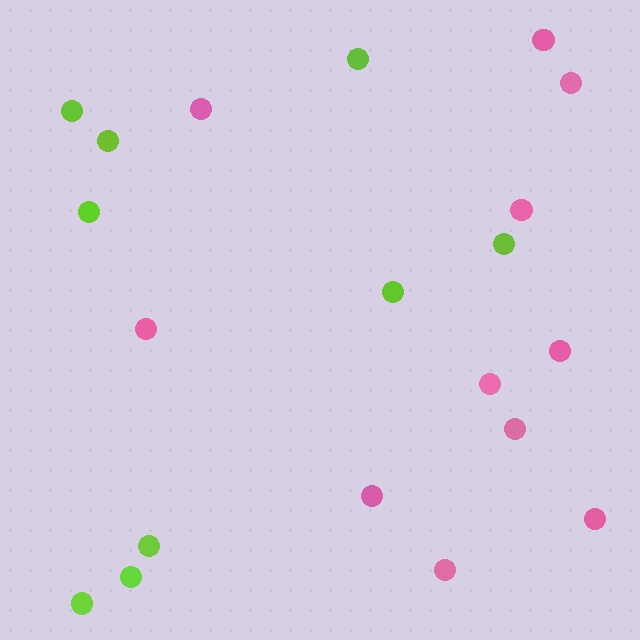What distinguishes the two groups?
There are 2 groups: one group of lime circles (9) and one group of pink circles (11).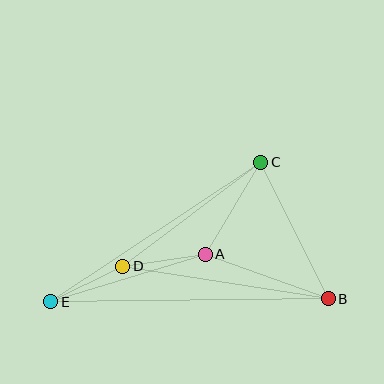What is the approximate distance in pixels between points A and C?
The distance between A and C is approximately 108 pixels.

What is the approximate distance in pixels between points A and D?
The distance between A and D is approximately 84 pixels.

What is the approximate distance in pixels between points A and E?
The distance between A and E is approximately 162 pixels.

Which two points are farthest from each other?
Points B and E are farthest from each other.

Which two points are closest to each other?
Points D and E are closest to each other.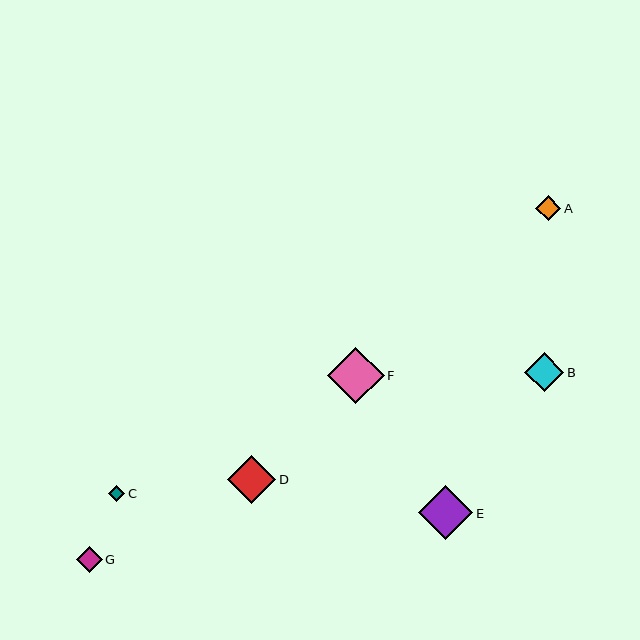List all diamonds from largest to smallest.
From largest to smallest: F, E, D, B, G, A, C.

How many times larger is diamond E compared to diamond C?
Diamond E is approximately 3.4 times the size of diamond C.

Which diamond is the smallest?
Diamond C is the smallest with a size of approximately 16 pixels.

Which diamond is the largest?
Diamond F is the largest with a size of approximately 56 pixels.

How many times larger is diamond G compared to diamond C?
Diamond G is approximately 1.6 times the size of diamond C.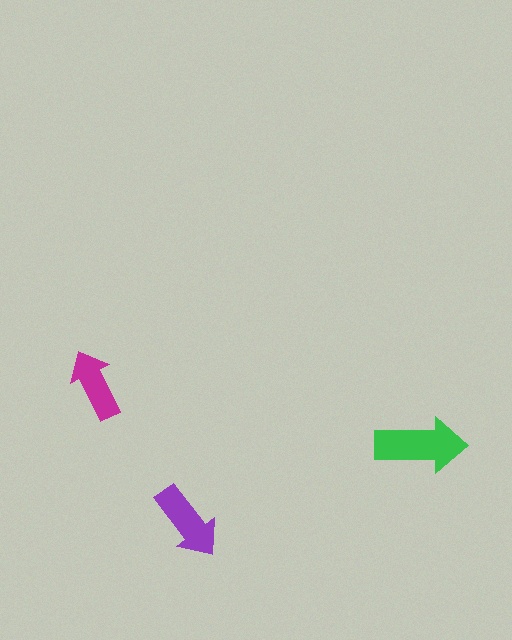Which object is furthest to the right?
The green arrow is rightmost.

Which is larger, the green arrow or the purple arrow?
The green one.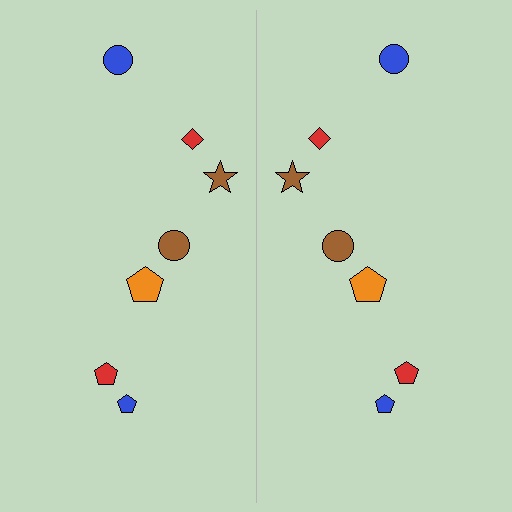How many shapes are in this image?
There are 14 shapes in this image.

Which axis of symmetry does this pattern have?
The pattern has a vertical axis of symmetry running through the center of the image.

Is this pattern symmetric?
Yes, this pattern has bilateral (reflection) symmetry.